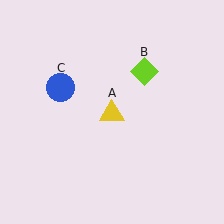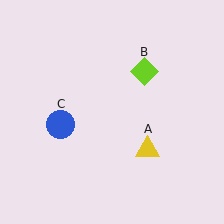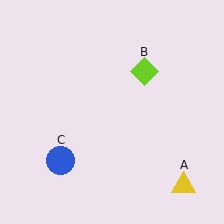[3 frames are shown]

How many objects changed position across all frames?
2 objects changed position: yellow triangle (object A), blue circle (object C).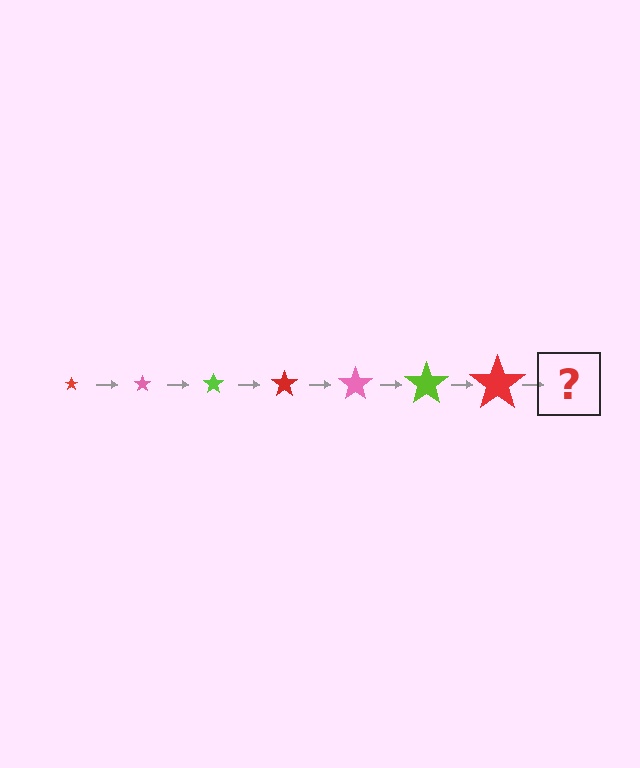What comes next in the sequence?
The next element should be a pink star, larger than the previous one.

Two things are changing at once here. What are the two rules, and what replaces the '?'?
The two rules are that the star grows larger each step and the color cycles through red, pink, and lime. The '?' should be a pink star, larger than the previous one.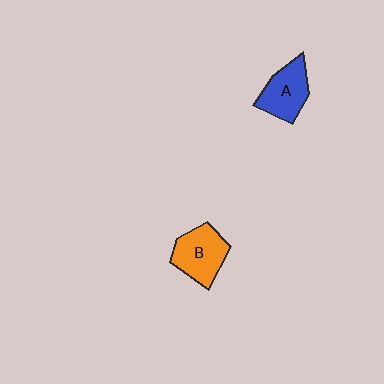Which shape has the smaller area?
Shape A (blue).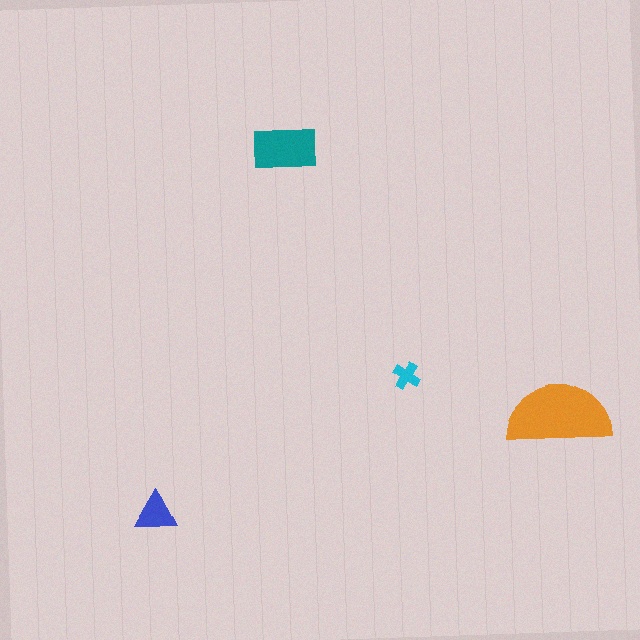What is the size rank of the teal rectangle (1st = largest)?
2nd.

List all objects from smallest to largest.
The cyan cross, the blue triangle, the teal rectangle, the orange semicircle.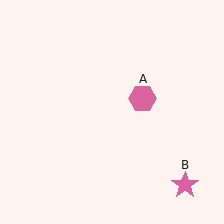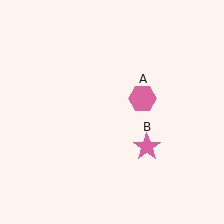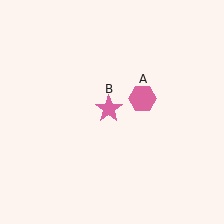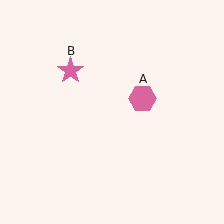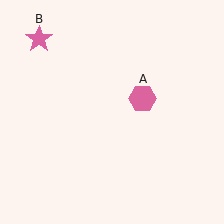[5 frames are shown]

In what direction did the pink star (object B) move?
The pink star (object B) moved up and to the left.